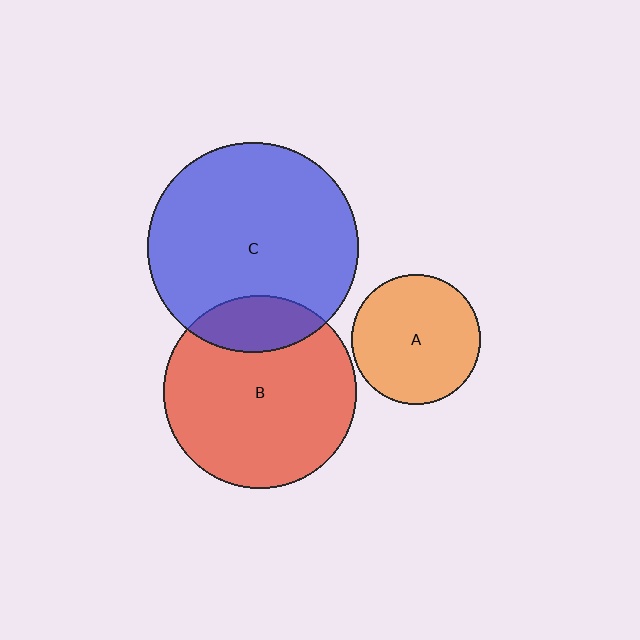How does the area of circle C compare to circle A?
Approximately 2.6 times.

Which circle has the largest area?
Circle C (blue).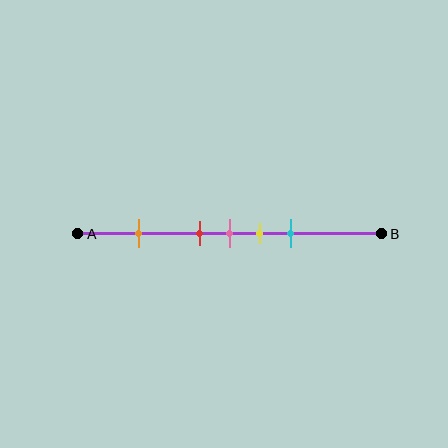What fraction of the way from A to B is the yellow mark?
The yellow mark is approximately 60% (0.6) of the way from A to B.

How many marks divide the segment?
There are 5 marks dividing the segment.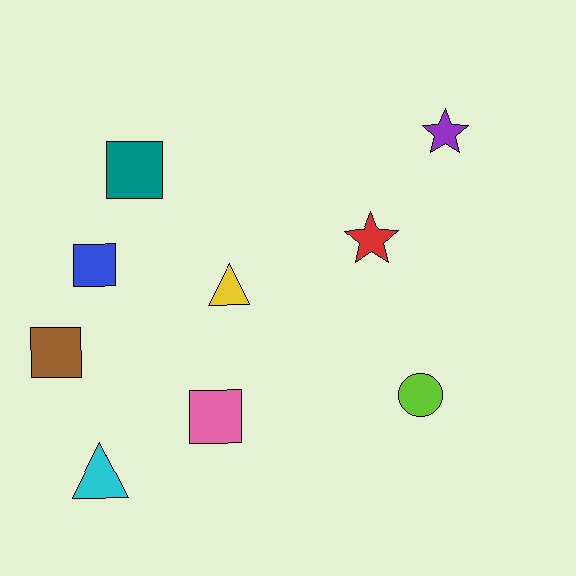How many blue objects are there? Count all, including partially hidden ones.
There is 1 blue object.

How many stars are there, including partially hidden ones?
There are 2 stars.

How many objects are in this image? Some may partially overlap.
There are 9 objects.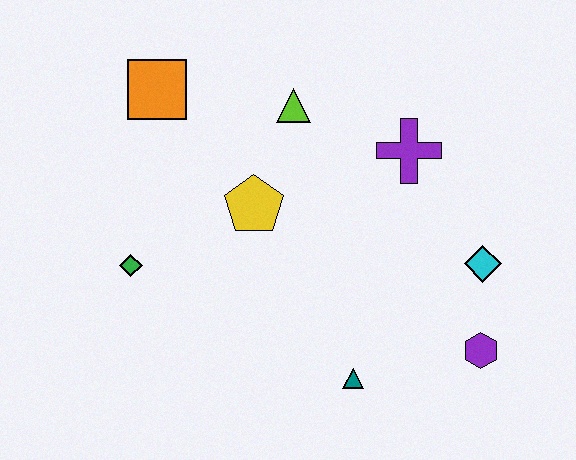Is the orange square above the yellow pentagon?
Yes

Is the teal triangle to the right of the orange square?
Yes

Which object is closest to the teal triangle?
The purple hexagon is closest to the teal triangle.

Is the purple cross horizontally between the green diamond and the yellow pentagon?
No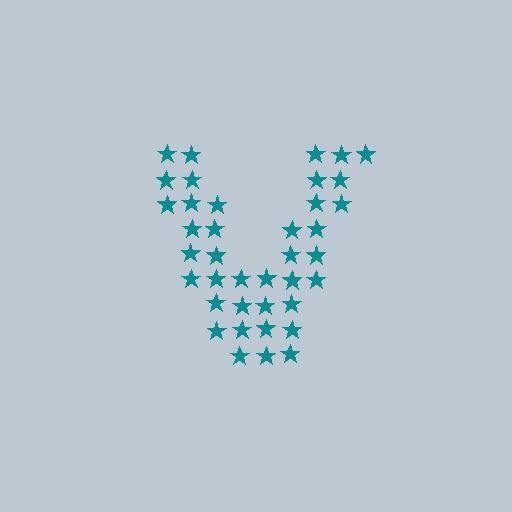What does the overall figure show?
The overall figure shows the letter V.